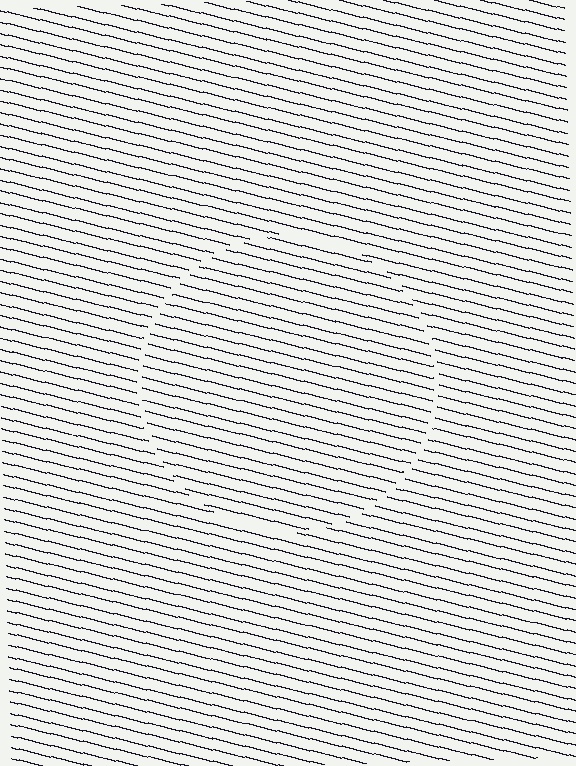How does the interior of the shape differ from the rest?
The interior of the shape contains the same grating, shifted by half a period — the contour is defined by the phase discontinuity where line-ends from the inner and outer gratings abut.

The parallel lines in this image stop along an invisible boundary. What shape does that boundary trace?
An illusory circle. The interior of the shape contains the same grating, shifted by half a period — the contour is defined by the phase discontinuity where line-ends from the inner and outer gratings abut.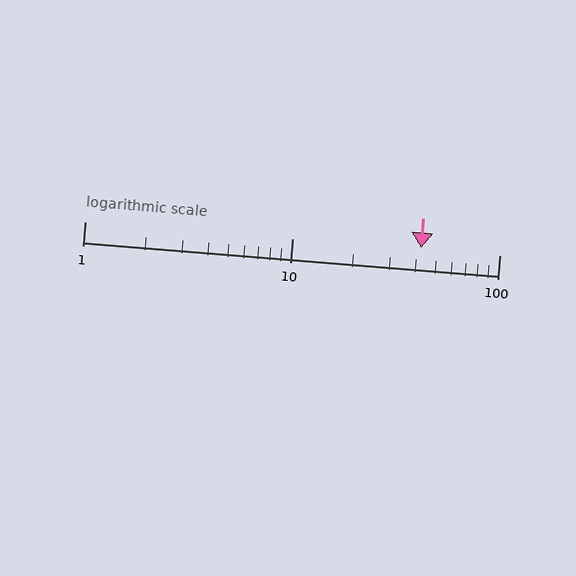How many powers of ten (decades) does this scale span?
The scale spans 2 decades, from 1 to 100.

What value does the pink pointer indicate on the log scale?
The pointer indicates approximately 42.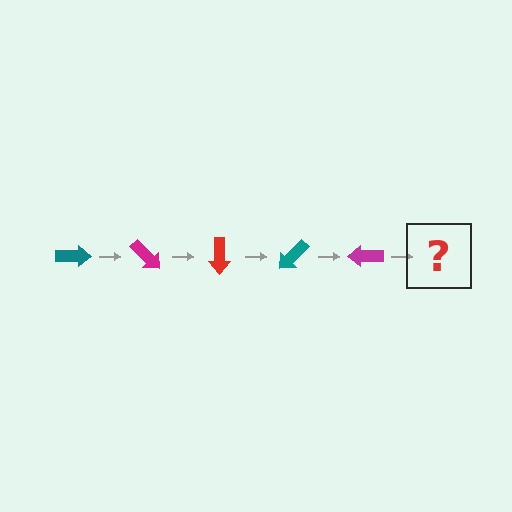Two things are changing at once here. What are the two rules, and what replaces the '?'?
The two rules are that it rotates 45 degrees each step and the color cycles through teal, magenta, and red. The '?' should be a red arrow, rotated 225 degrees from the start.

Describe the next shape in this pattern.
It should be a red arrow, rotated 225 degrees from the start.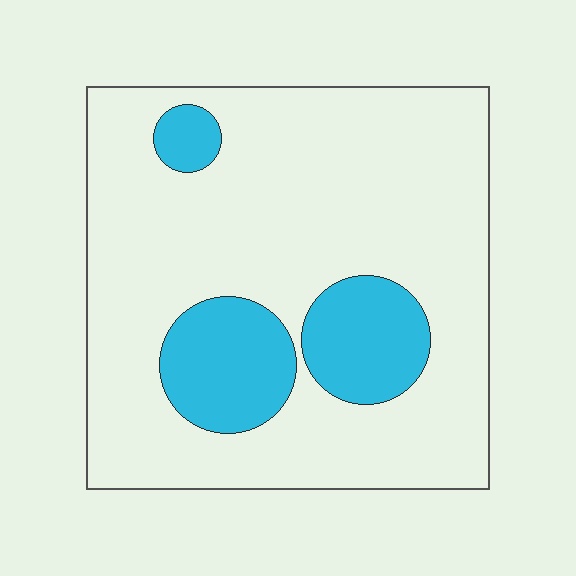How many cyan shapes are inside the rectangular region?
3.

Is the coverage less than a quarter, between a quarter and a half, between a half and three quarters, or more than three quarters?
Less than a quarter.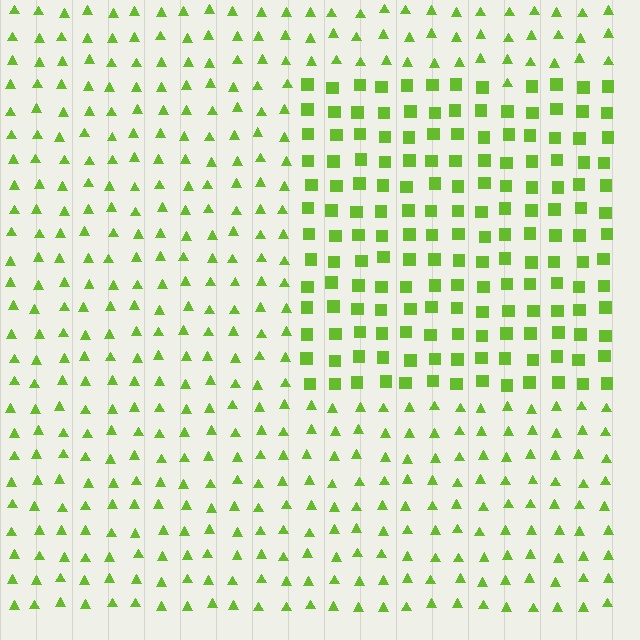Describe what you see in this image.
The image is filled with small lime elements arranged in a uniform grid. A rectangle-shaped region contains squares, while the surrounding area contains triangles. The boundary is defined purely by the change in element shape.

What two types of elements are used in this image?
The image uses squares inside the rectangle region and triangles outside it.